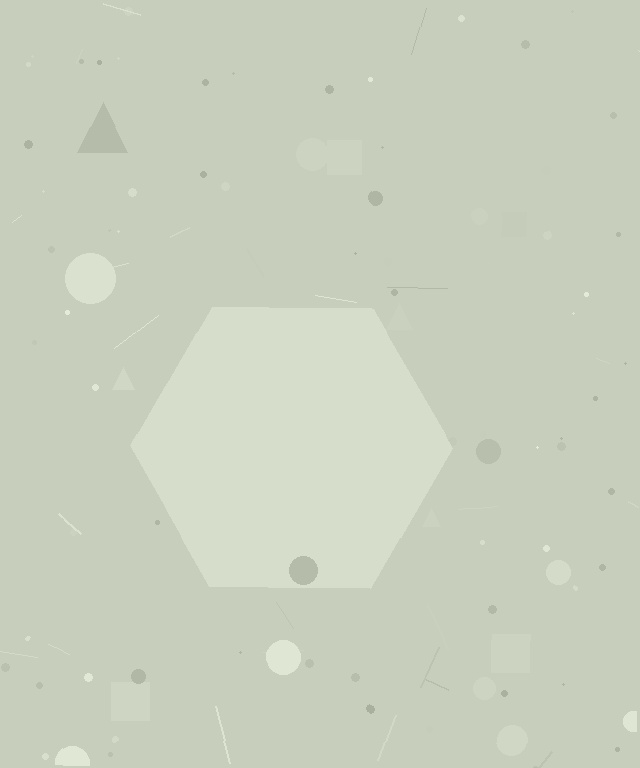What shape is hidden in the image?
A hexagon is hidden in the image.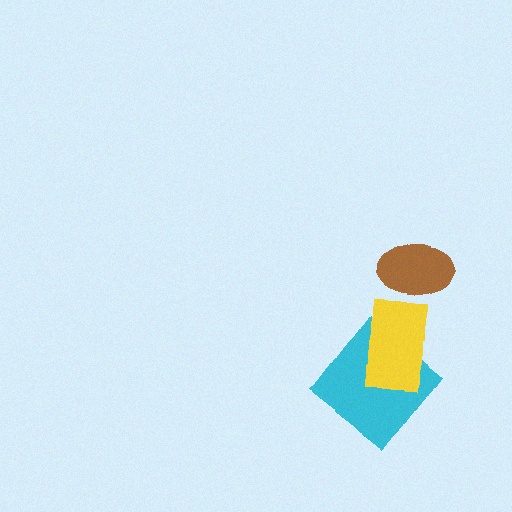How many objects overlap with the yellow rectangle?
1 object overlaps with the yellow rectangle.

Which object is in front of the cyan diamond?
The yellow rectangle is in front of the cyan diamond.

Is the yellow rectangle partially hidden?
No, no other shape covers it.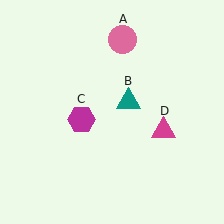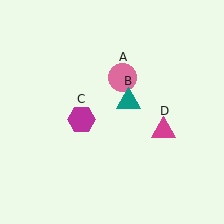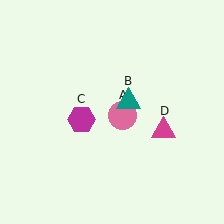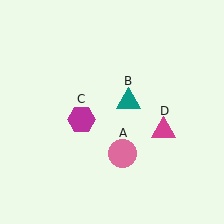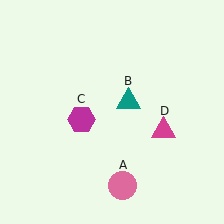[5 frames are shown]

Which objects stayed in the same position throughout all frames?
Teal triangle (object B) and magenta hexagon (object C) and magenta triangle (object D) remained stationary.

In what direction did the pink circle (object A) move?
The pink circle (object A) moved down.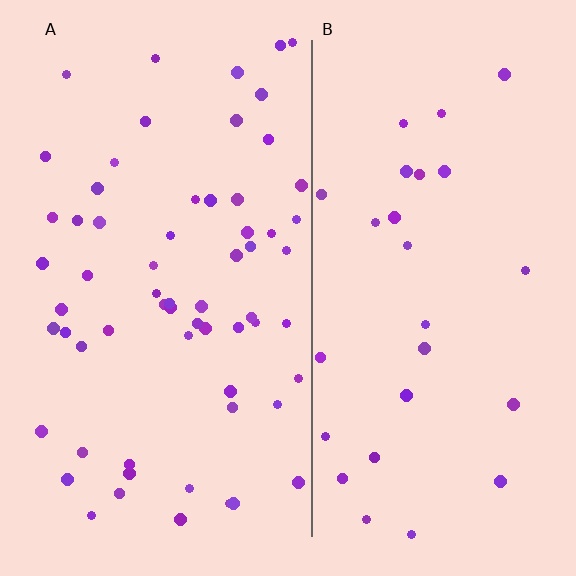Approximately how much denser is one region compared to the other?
Approximately 2.3× — region A over region B.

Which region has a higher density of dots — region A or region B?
A (the left).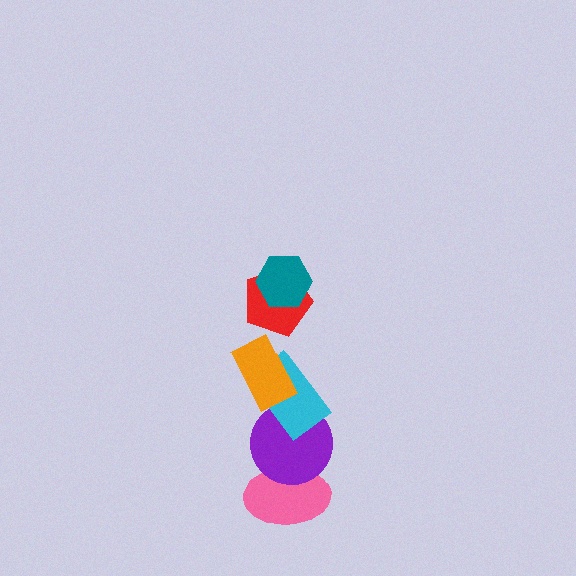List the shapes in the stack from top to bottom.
From top to bottom: the teal hexagon, the red pentagon, the orange rectangle, the cyan rectangle, the purple circle, the pink ellipse.